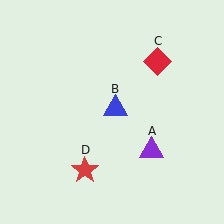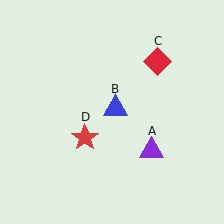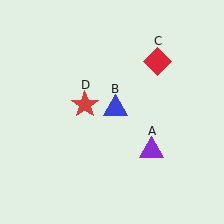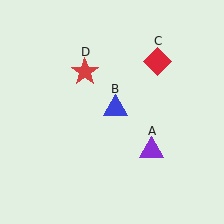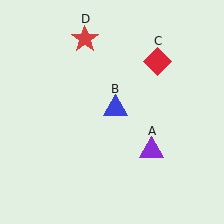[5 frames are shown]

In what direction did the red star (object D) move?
The red star (object D) moved up.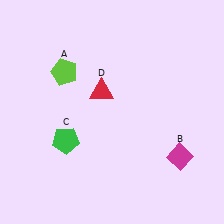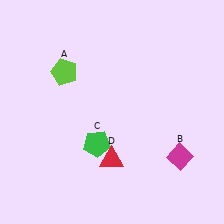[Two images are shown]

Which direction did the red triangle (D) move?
The red triangle (D) moved down.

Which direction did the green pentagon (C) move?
The green pentagon (C) moved right.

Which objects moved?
The objects that moved are: the green pentagon (C), the red triangle (D).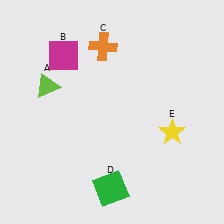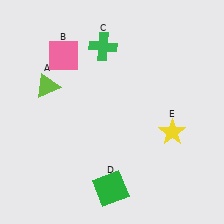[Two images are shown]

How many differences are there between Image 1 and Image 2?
There are 2 differences between the two images.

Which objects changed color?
B changed from magenta to pink. C changed from orange to green.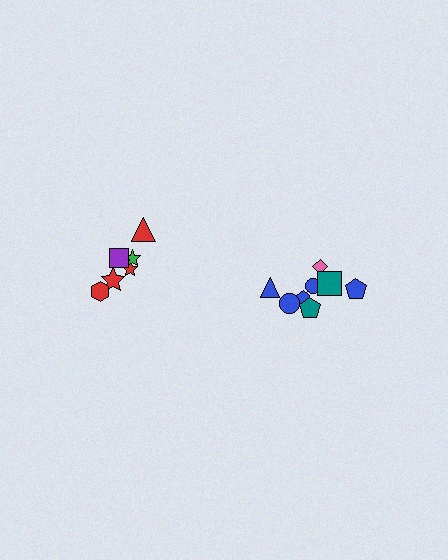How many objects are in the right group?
There are 8 objects.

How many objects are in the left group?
There are 6 objects.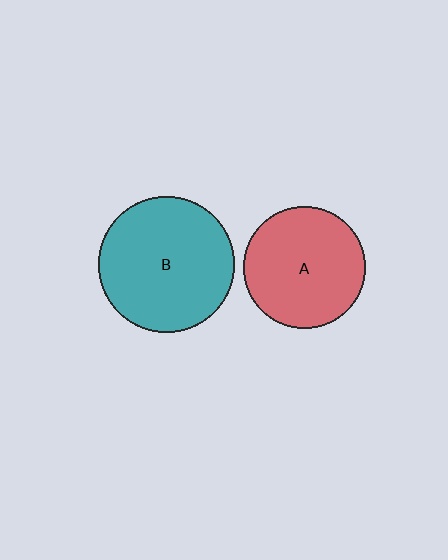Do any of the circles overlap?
No, none of the circles overlap.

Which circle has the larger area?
Circle B (teal).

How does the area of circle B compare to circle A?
Approximately 1.2 times.